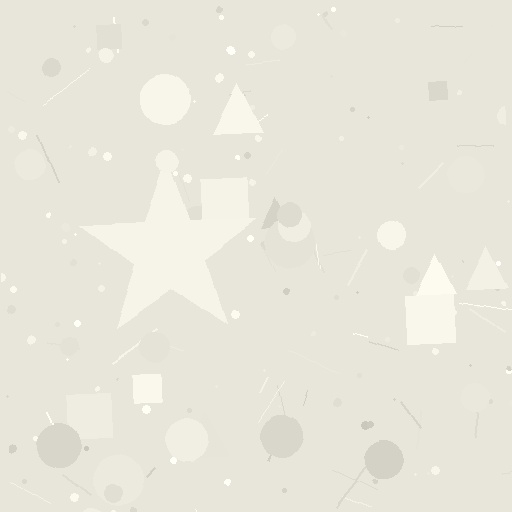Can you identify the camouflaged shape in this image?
The camouflaged shape is a star.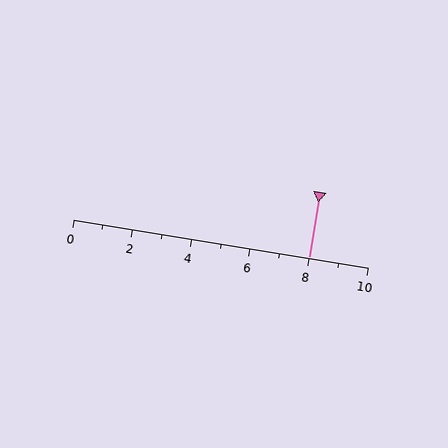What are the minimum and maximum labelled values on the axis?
The axis runs from 0 to 10.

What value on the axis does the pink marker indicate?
The marker indicates approximately 8.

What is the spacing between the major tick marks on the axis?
The major ticks are spaced 2 apart.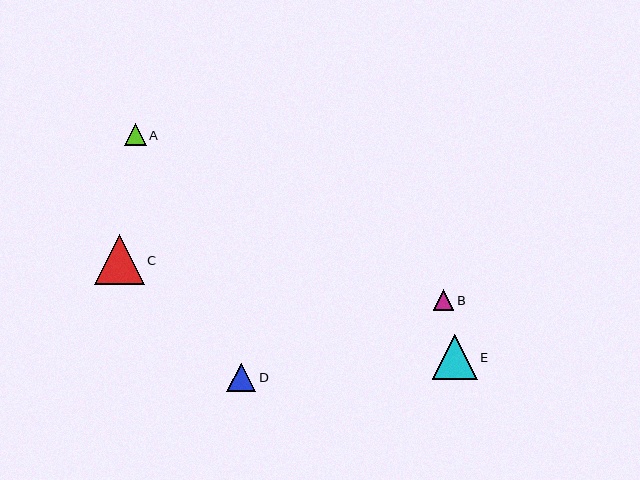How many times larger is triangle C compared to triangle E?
Triangle C is approximately 1.1 times the size of triangle E.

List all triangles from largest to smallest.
From largest to smallest: C, E, D, A, B.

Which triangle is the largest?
Triangle C is the largest with a size of approximately 50 pixels.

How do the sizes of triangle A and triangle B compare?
Triangle A and triangle B are approximately the same size.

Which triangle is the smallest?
Triangle B is the smallest with a size of approximately 20 pixels.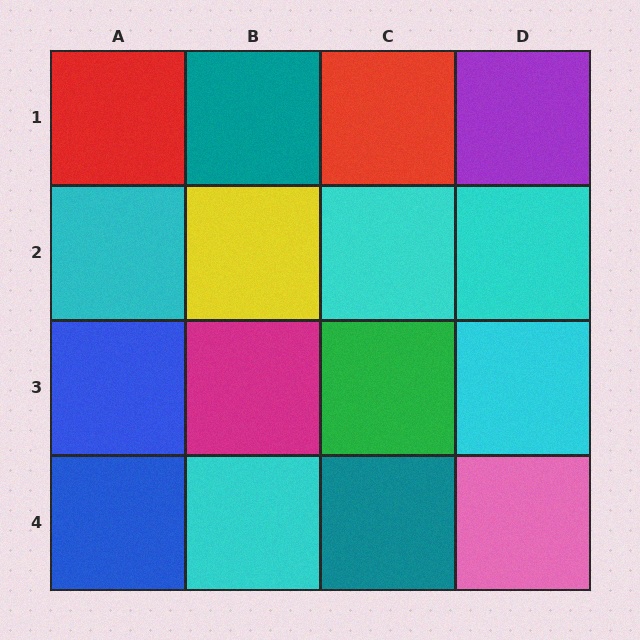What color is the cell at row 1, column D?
Purple.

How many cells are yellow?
1 cell is yellow.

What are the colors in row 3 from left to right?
Blue, magenta, green, cyan.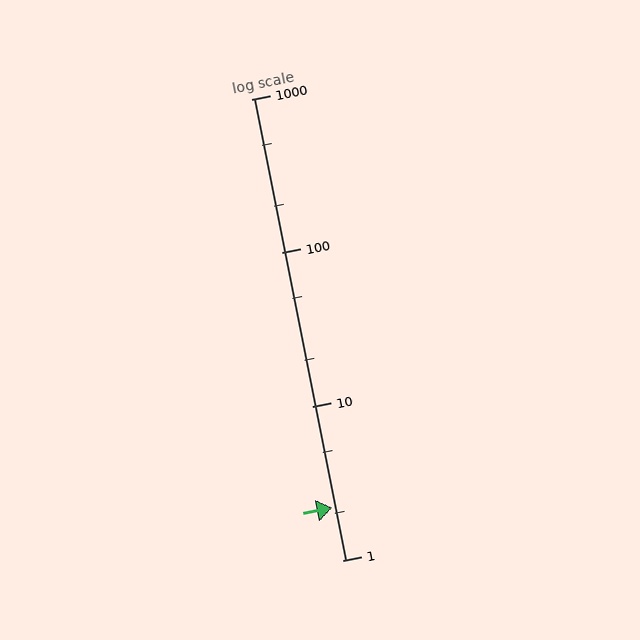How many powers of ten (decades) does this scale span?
The scale spans 3 decades, from 1 to 1000.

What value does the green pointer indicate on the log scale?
The pointer indicates approximately 2.2.